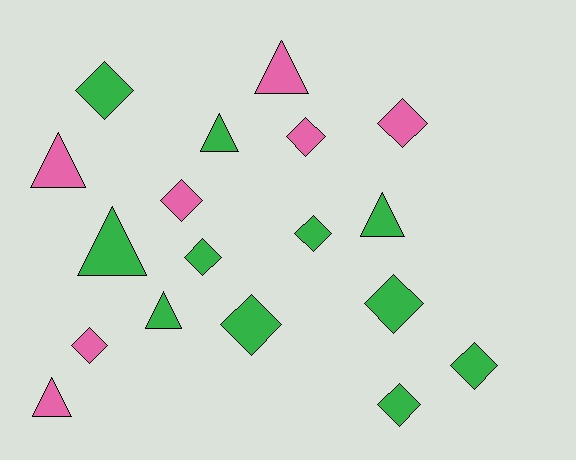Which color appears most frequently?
Green, with 11 objects.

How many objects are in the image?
There are 18 objects.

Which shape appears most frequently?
Diamond, with 11 objects.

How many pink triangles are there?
There are 3 pink triangles.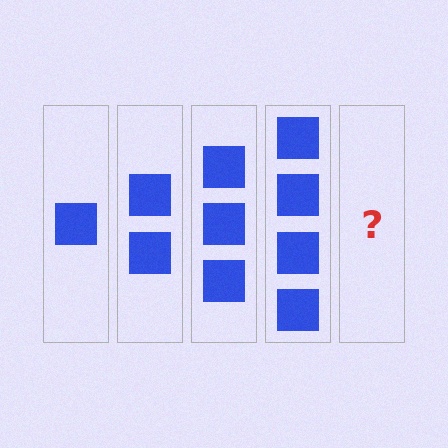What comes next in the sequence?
The next element should be 5 squares.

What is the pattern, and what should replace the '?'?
The pattern is that each step adds one more square. The '?' should be 5 squares.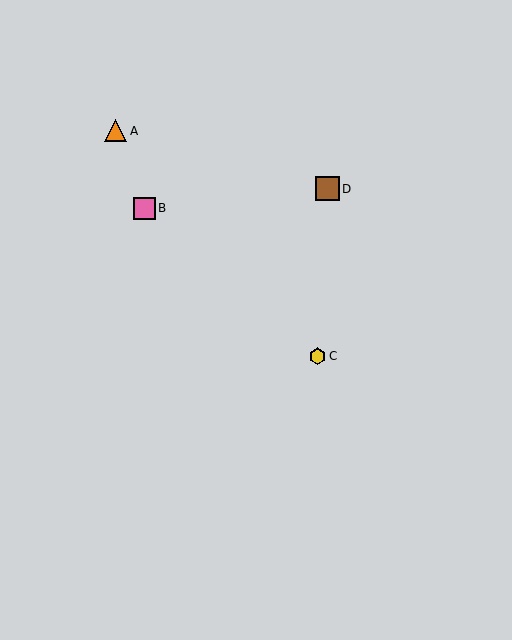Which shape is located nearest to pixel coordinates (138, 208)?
The pink square (labeled B) at (144, 208) is nearest to that location.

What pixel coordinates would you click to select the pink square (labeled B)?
Click at (144, 208) to select the pink square B.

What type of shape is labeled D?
Shape D is a brown square.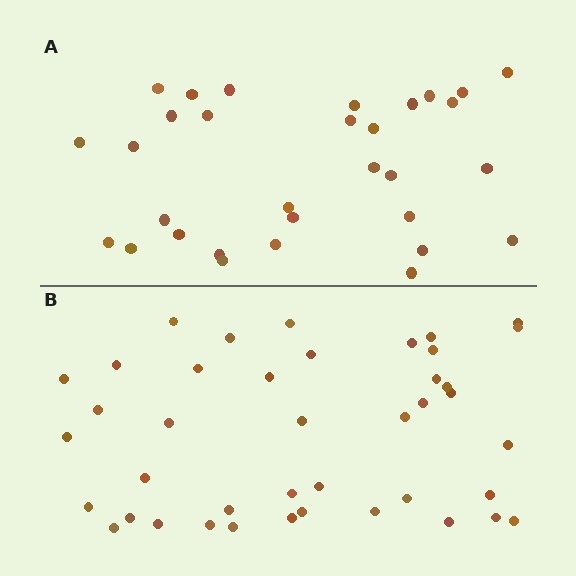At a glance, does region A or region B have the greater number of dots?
Region B (the bottom region) has more dots.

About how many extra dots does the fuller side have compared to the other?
Region B has roughly 10 or so more dots than region A.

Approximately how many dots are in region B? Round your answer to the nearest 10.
About 40 dots. (The exact count is 41, which rounds to 40.)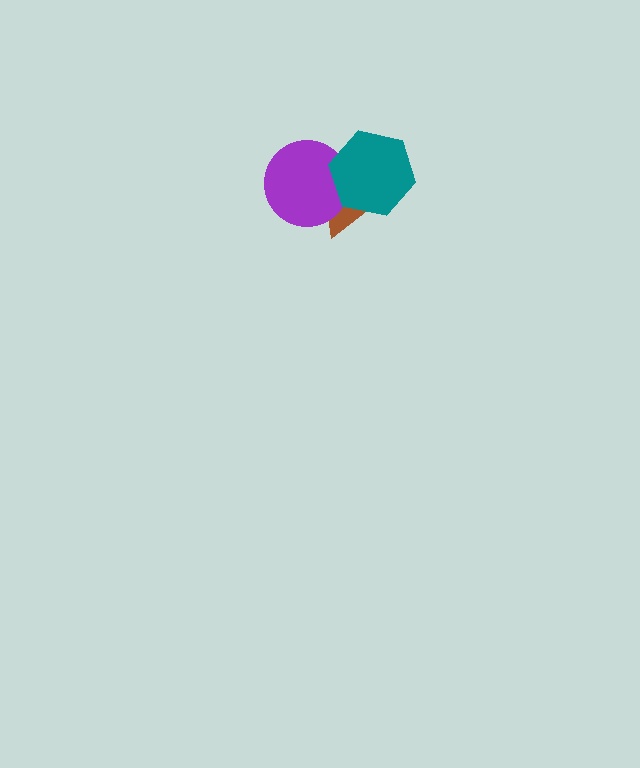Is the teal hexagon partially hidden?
No, no other shape covers it.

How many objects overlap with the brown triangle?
2 objects overlap with the brown triangle.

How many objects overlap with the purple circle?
2 objects overlap with the purple circle.